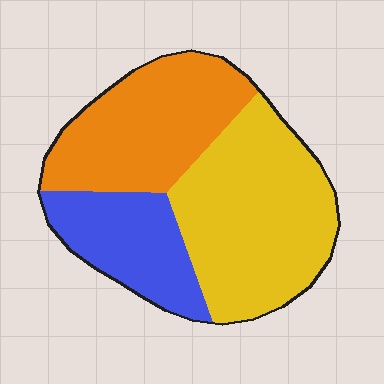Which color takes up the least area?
Blue, at roughly 20%.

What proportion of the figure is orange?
Orange covers 34% of the figure.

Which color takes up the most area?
Yellow, at roughly 45%.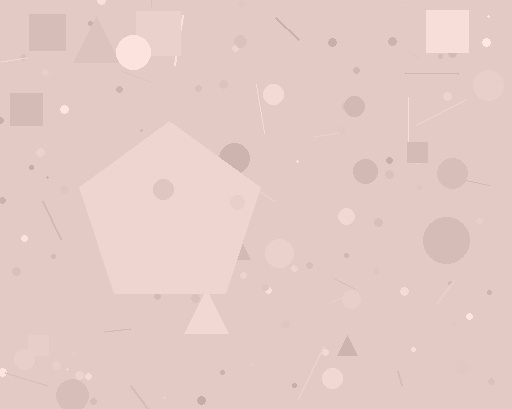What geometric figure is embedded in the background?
A pentagon is embedded in the background.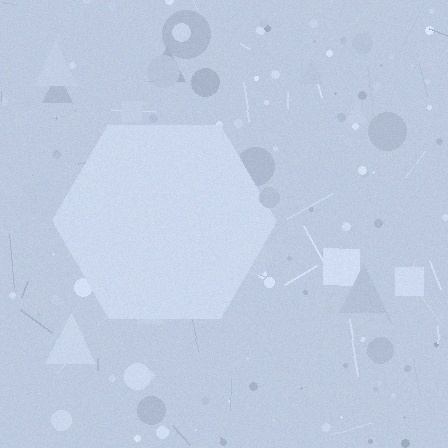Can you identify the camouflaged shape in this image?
The camouflaged shape is a hexagon.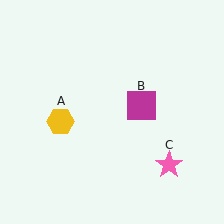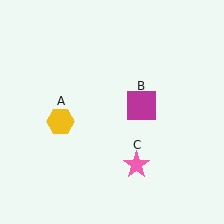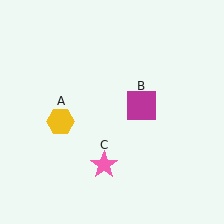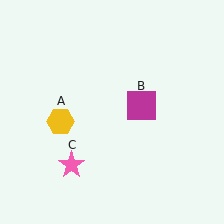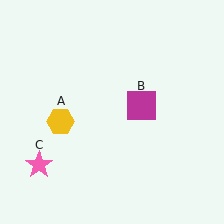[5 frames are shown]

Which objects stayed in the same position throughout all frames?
Yellow hexagon (object A) and magenta square (object B) remained stationary.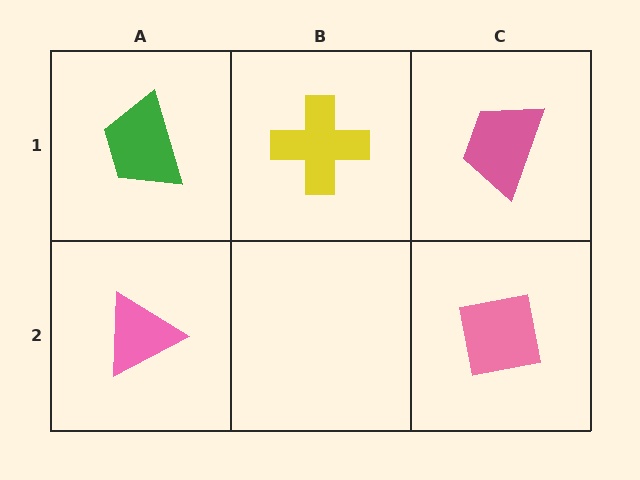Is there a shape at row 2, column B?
No, that cell is empty.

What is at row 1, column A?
A green trapezoid.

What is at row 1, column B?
A yellow cross.